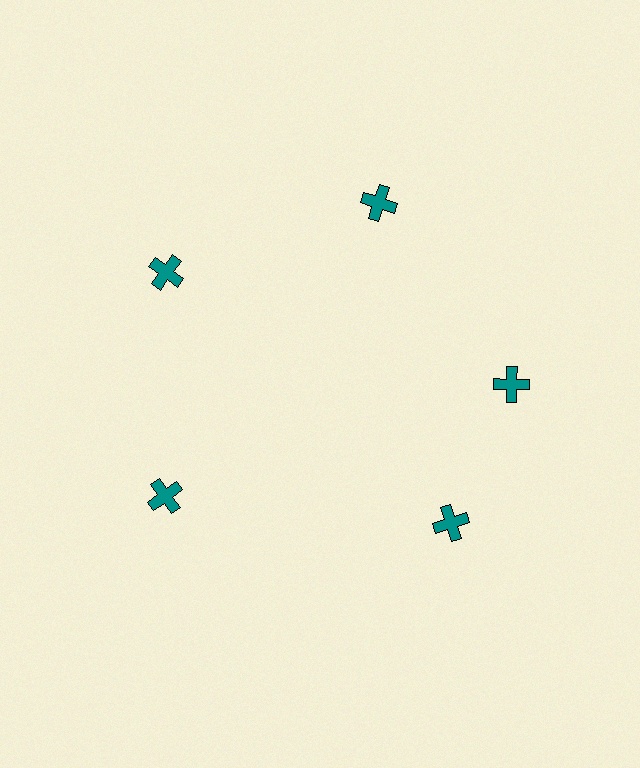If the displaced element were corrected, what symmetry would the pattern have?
It would have 5-fold rotational symmetry — the pattern would map onto itself every 72 degrees.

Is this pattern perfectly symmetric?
No. The 5 teal crosses are arranged in a ring, but one element near the 5 o'clock position is rotated out of alignment along the ring, breaking the 5-fold rotational symmetry.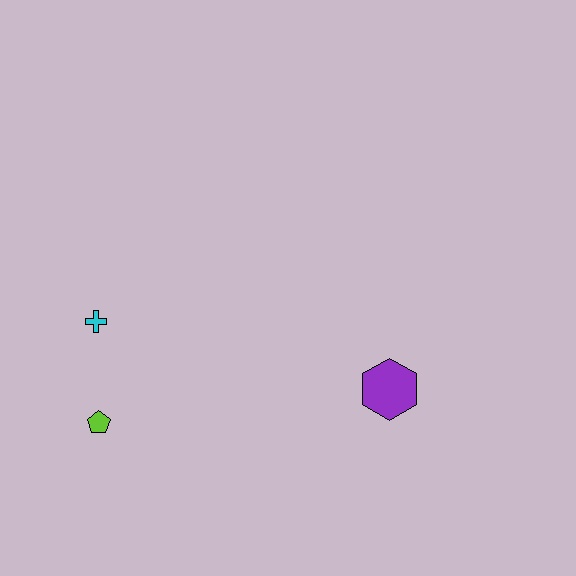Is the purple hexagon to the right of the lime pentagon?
Yes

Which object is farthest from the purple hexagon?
The cyan cross is farthest from the purple hexagon.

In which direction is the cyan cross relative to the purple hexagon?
The cyan cross is to the left of the purple hexagon.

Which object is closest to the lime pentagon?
The cyan cross is closest to the lime pentagon.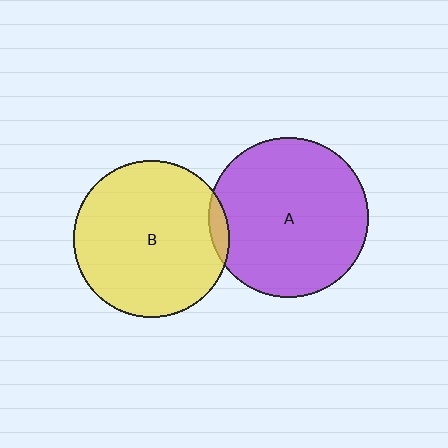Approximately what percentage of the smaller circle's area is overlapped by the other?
Approximately 5%.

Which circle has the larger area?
Circle A (purple).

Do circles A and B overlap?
Yes.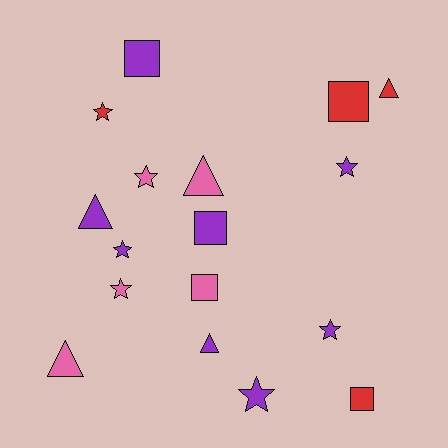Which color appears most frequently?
Purple, with 8 objects.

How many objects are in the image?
There are 17 objects.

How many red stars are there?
There is 1 red star.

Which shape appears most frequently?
Star, with 7 objects.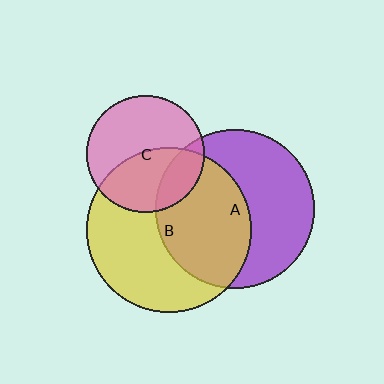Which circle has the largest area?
Circle B (yellow).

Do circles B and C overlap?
Yes.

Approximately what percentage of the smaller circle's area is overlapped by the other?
Approximately 45%.